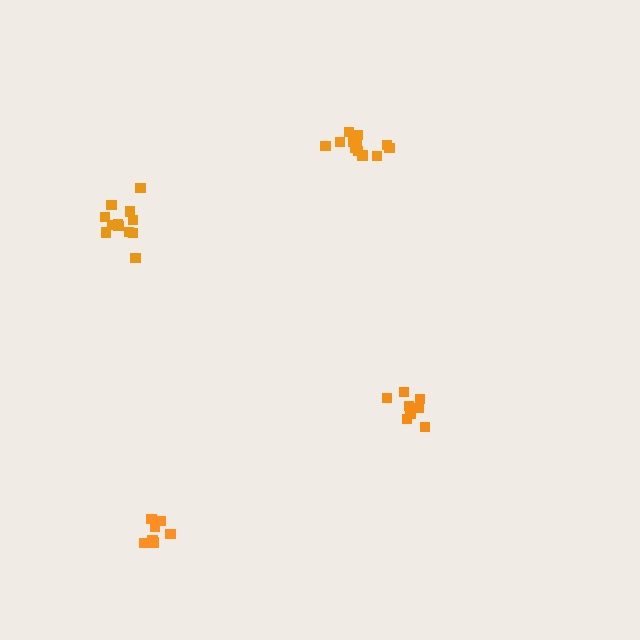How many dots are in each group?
Group 1: 12 dots, Group 2: 13 dots, Group 3: 8 dots, Group 4: 7 dots (40 total).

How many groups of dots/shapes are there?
There are 4 groups.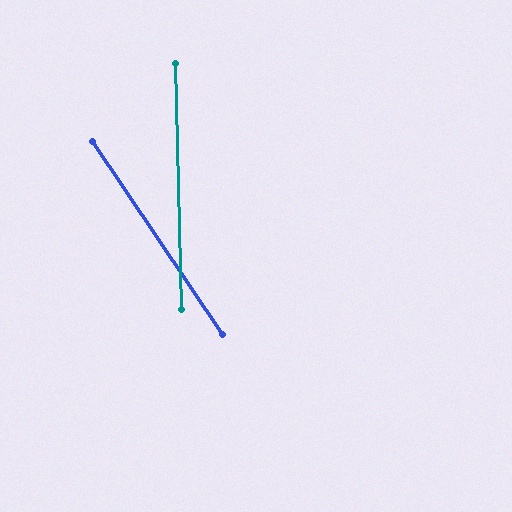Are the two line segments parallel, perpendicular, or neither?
Neither parallel nor perpendicular — they differ by about 32°.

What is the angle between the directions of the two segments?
Approximately 32 degrees.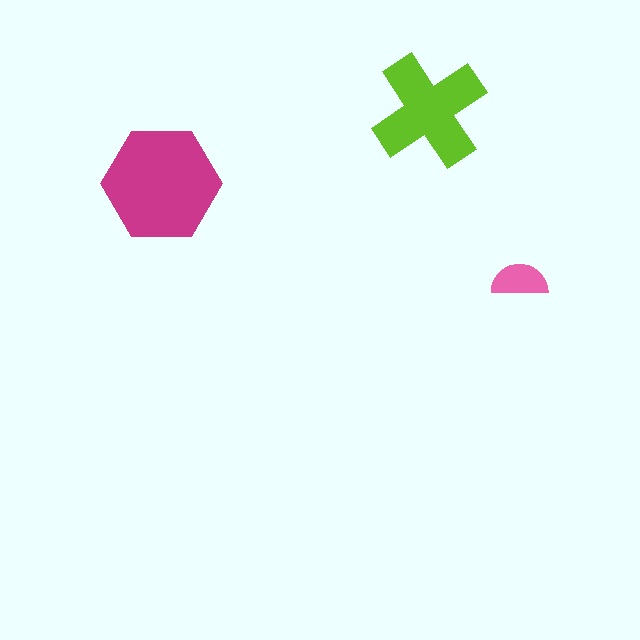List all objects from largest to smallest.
The magenta hexagon, the lime cross, the pink semicircle.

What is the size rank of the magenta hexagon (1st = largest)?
1st.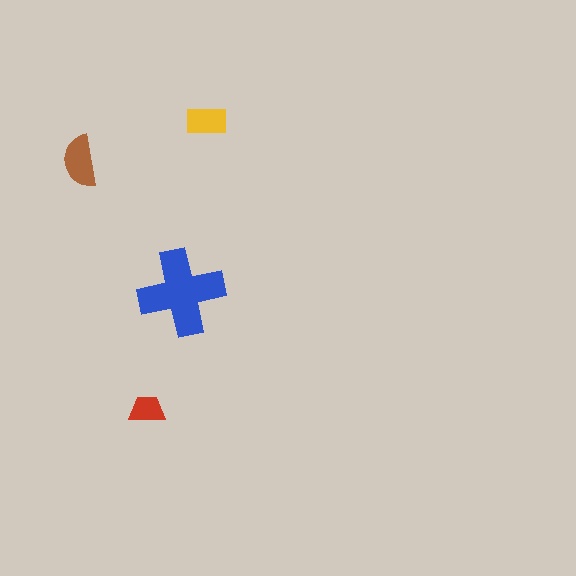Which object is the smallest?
The red trapezoid.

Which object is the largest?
The blue cross.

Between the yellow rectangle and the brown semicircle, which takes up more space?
The brown semicircle.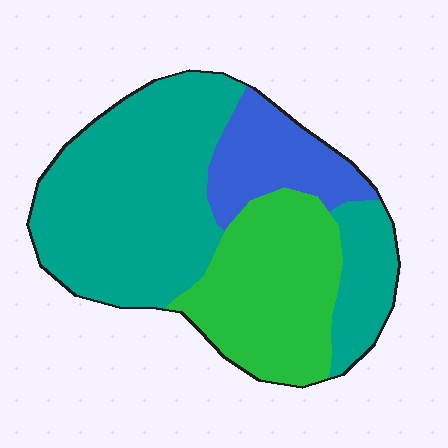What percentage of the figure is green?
Green covers about 30% of the figure.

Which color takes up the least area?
Blue, at roughly 15%.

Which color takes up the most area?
Teal, at roughly 55%.